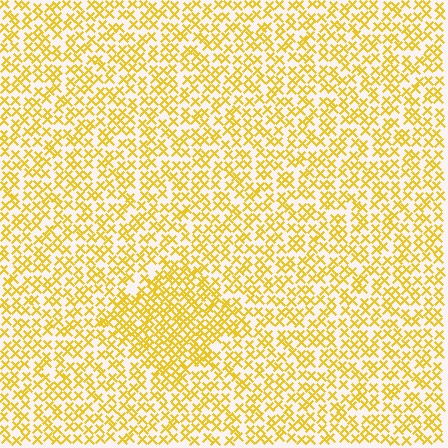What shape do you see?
I see a diamond.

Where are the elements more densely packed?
The elements are more densely packed inside the diamond boundary.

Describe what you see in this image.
The image contains small yellow elements arranged at two different densities. A diamond-shaped region is visible where the elements are more densely packed than the surrounding area.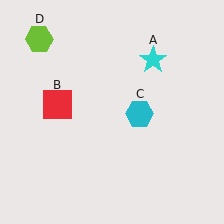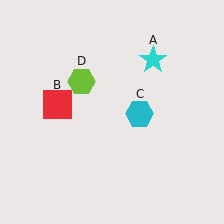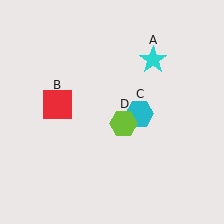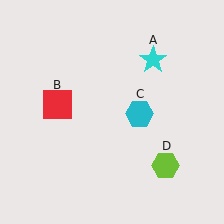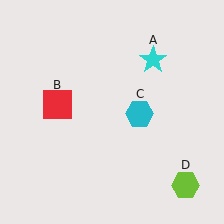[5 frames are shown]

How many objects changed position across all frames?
1 object changed position: lime hexagon (object D).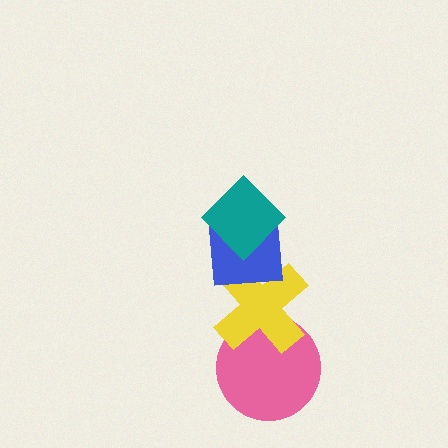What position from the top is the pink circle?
The pink circle is 4th from the top.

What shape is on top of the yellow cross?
The blue square is on top of the yellow cross.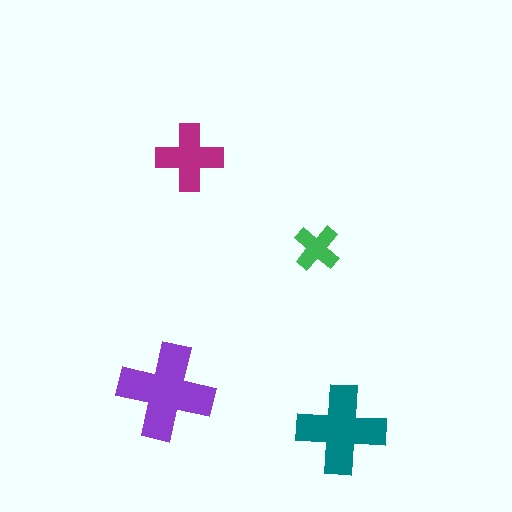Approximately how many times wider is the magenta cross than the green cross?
About 1.5 times wider.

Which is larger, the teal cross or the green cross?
The teal one.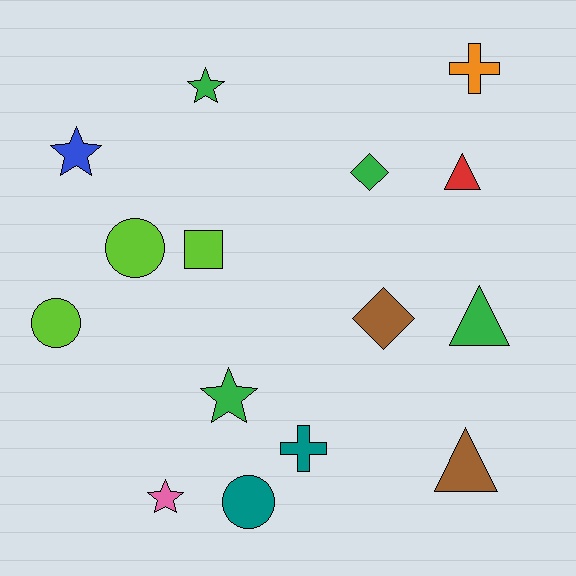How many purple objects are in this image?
There are no purple objects.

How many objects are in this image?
There are 15 objects.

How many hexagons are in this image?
There are no hexagons.